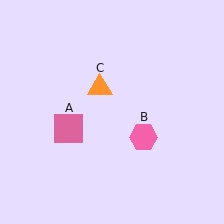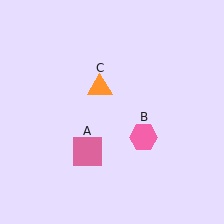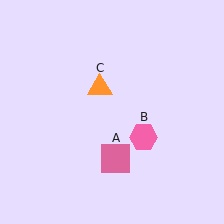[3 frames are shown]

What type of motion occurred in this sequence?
The pink square (object A) rotated counterclockwise around the center of the scene.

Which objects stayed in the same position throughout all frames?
Pink hexagon (object B) and orange triangle (object C) remained stationary.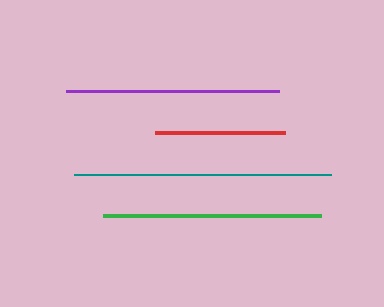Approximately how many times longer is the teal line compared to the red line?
The teal line is approximately 2.0 times the length of the red line.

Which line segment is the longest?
The teal line is the longest at approximately 257 pixels.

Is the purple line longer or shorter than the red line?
The purple line is longer than the red line.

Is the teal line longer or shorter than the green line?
The teal line is longer than the green line.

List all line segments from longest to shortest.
From longest to shortest: teal, green, purple, red.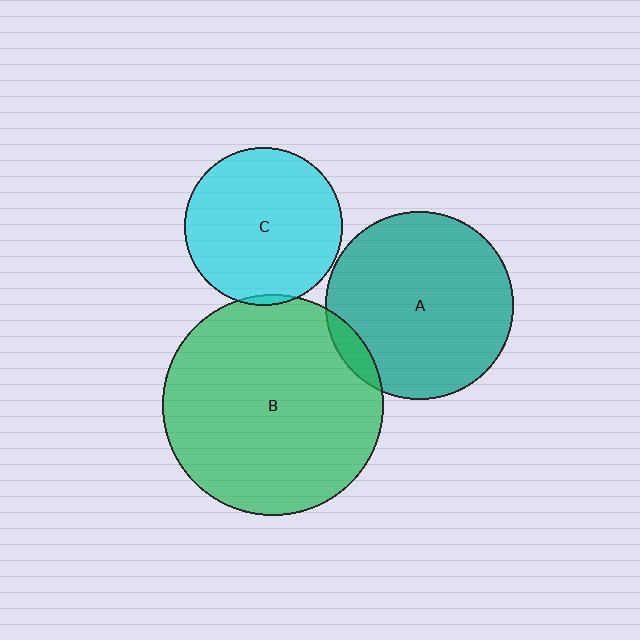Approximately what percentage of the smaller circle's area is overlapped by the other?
Approximately 5%.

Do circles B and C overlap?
Yes.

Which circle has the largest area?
Circle B (green).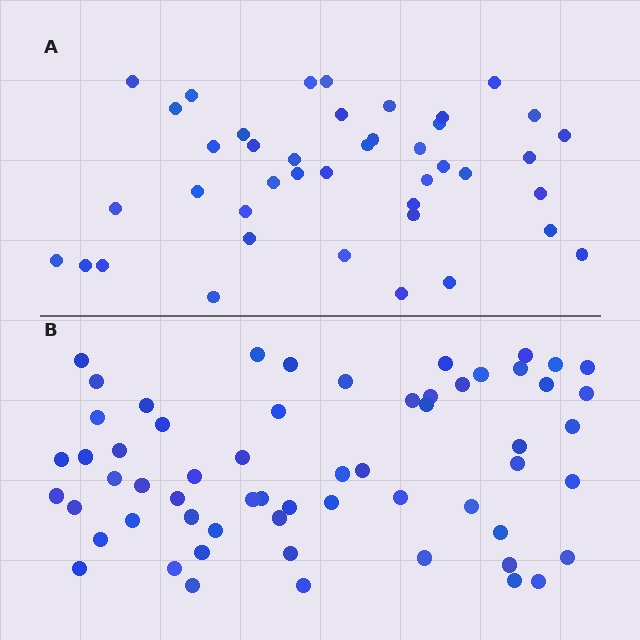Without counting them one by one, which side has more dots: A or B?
Region B (the bottom region) has more dots.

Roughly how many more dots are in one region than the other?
Region B has approximately 20 more dots than region A.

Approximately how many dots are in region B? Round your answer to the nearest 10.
About 60 dots.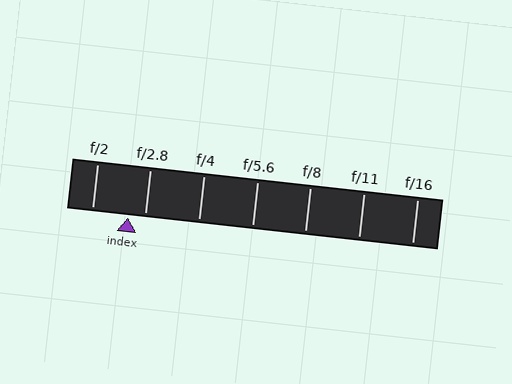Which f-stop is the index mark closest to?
The index mark is closest to f/2.8.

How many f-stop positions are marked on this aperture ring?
There are 7 f-stop positions marked.